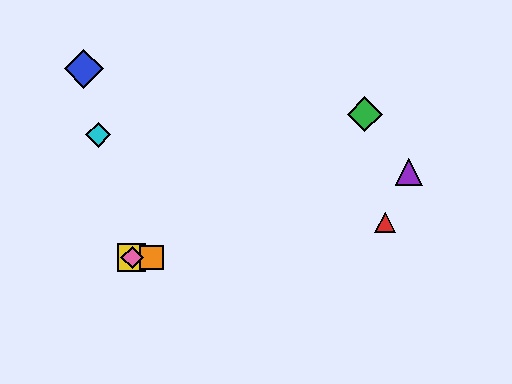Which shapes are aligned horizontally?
The yellow square, the orange square, the pink diamond are aligned horizontally.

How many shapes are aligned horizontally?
3 shapes (the yellow square, the orange square, the pink diamond) are aligned horizontally.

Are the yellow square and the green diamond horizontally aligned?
No, the yellow square is at y≈258 and the green diamond is at y≈114.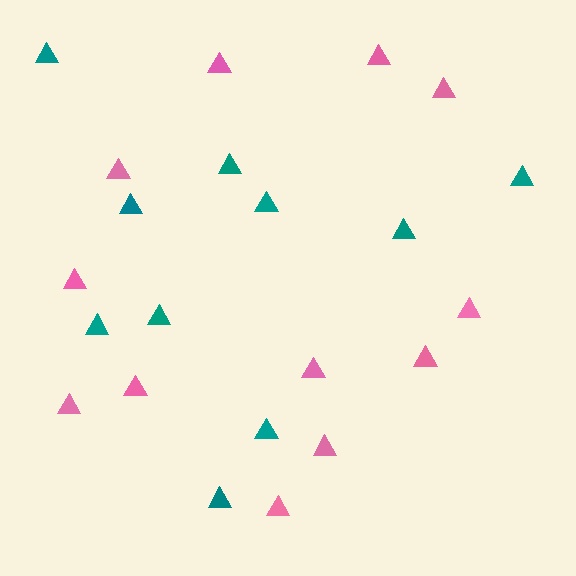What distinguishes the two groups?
There are 2 groups: one group of teal triangles (10) and one group of pink triangles (12).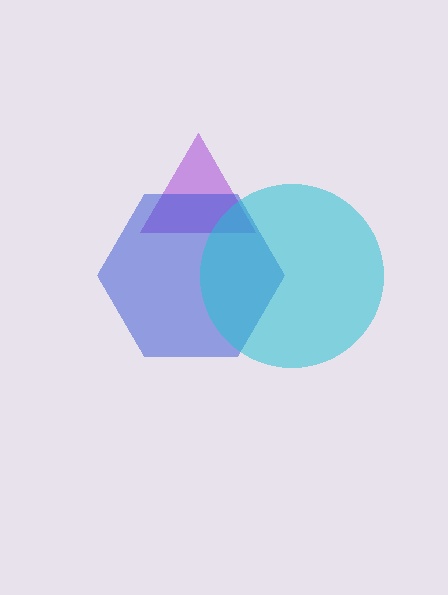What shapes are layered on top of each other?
The layered shapes are: a purple triangle, a blue hexagon, a cyan circle.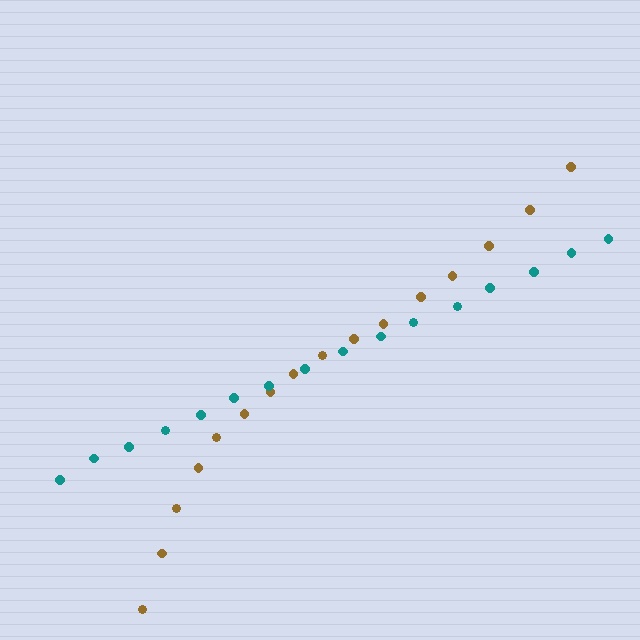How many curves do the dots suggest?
There are 2 distinct paths.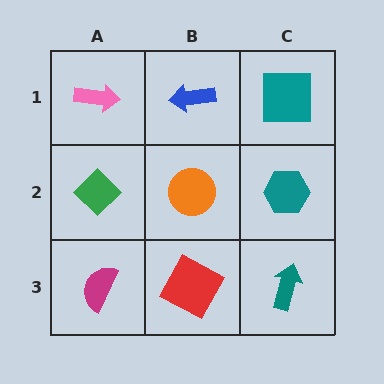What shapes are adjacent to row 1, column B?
An orange circle (row 2, column B), a pink arrow (row 1, column A), a teal square (row 1, column C).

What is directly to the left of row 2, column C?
An orange circle.